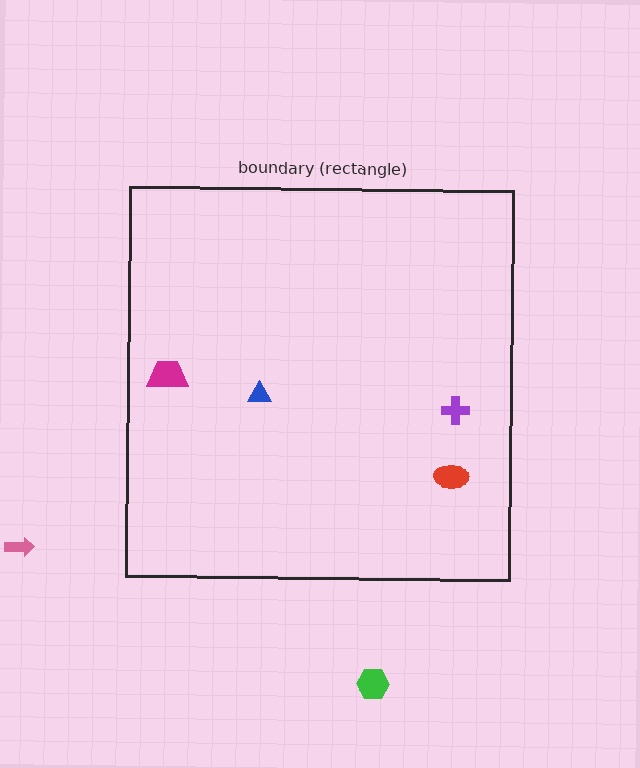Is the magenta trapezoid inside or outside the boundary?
Inside.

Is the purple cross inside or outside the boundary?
Inside.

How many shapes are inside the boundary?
4 inside, 2 outside.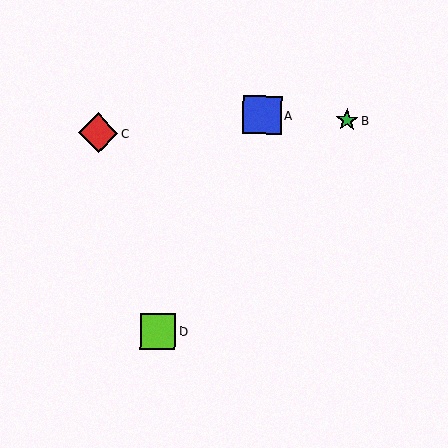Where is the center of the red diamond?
The center of the red diamond is at (98, 133).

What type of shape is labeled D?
Shape D is a lime square.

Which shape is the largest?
The red diamond (labeled C) is the largest.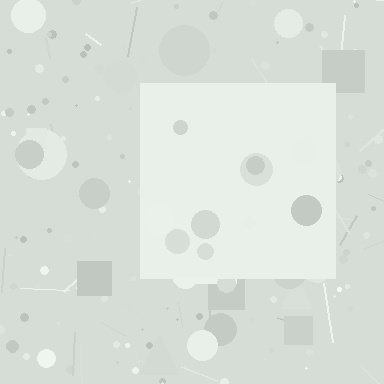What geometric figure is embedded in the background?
A square is embedded in the background.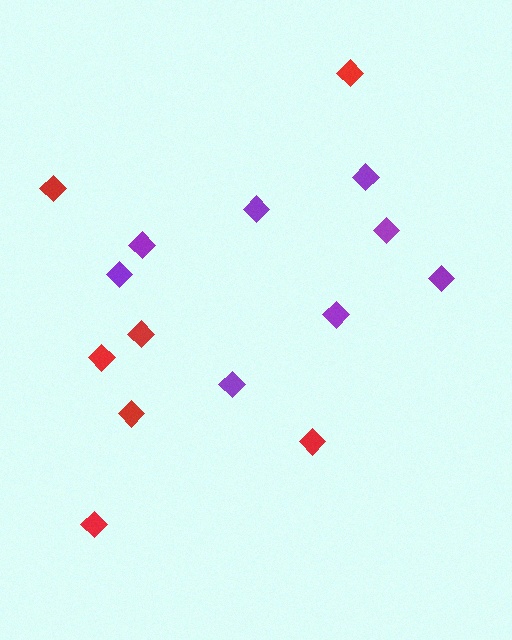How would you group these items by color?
There are 2 groups: one group of purple diamonds (8) and one group of red diamonds (7).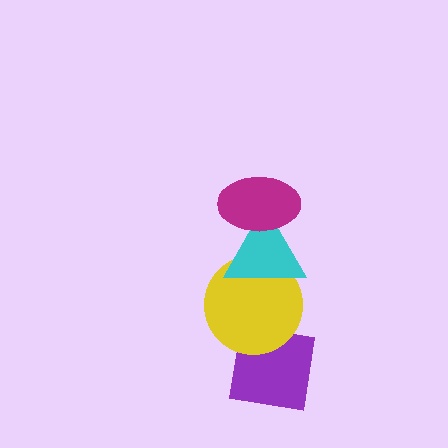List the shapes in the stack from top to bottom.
From top to bottom: the magenta ellipse, the cyan triangle, the yellow circle, the purple square.